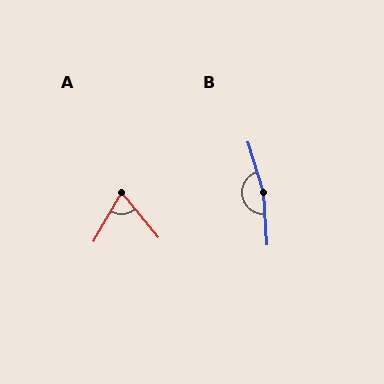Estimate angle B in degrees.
Approximately 167 degrees.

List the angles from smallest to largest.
A (69°), B (167°).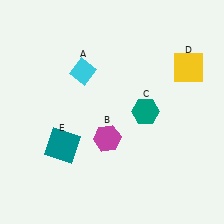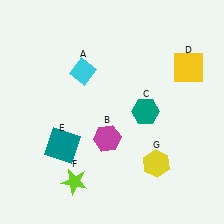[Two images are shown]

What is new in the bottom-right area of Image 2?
A yellow hexagon (G) was added in the bottom-right area of Image 2.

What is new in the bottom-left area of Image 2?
A lime star (F) was added in the bottom-left area of Image 2.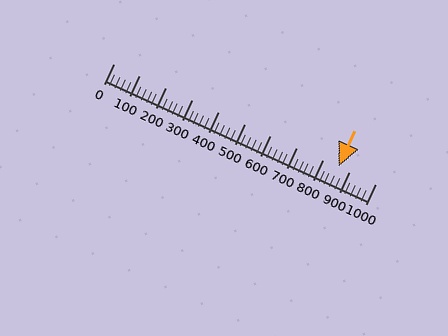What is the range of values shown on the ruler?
The ruler shows values from 0 to 1000.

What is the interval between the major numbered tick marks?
The major tick marks are spaced 100 units apart.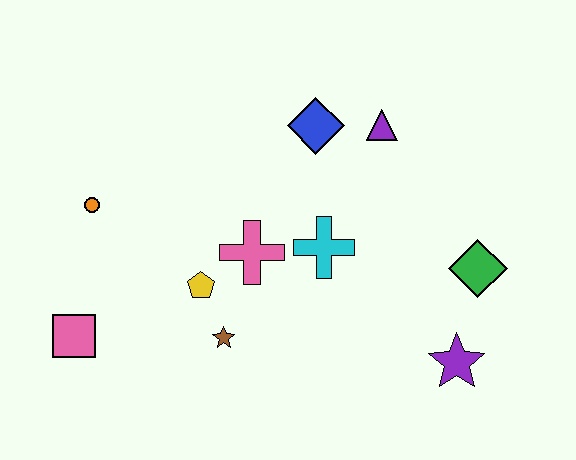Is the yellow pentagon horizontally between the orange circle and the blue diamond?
Yes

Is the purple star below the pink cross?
Yes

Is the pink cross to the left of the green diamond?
Yes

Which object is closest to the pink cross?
The yellow pentagon is closest to the pink cross.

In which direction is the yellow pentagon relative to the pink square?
The yellow pentagon is to the right of the pink square.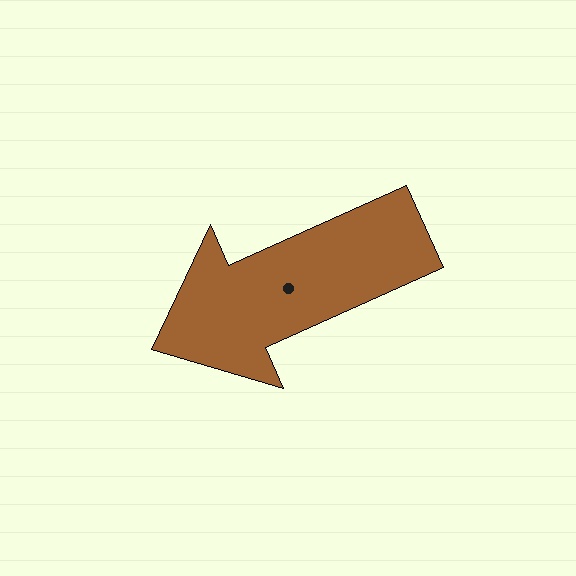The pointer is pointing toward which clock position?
Roughly 8 o'clock.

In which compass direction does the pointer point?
Southwest.